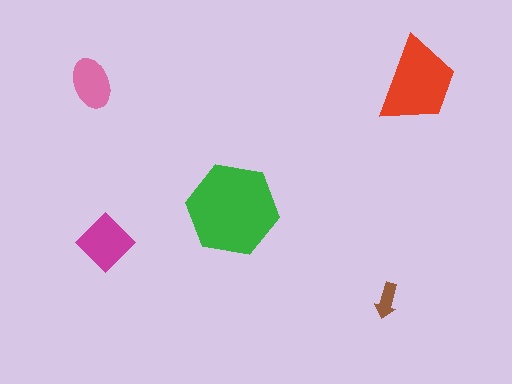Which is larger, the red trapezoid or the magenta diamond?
The red trapezoid.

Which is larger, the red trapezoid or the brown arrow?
The red trapezoid.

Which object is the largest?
The green hexagon.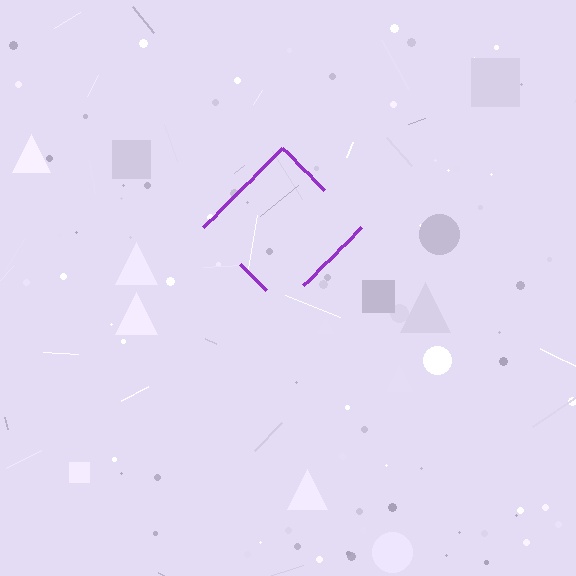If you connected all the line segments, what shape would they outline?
They would outline a diamond.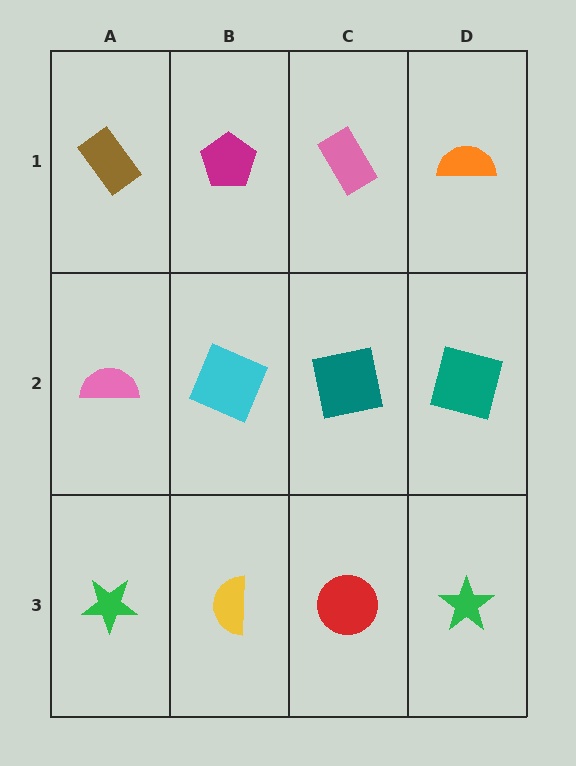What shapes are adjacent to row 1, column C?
A teal square (row 2, column C), a magenta pentagon (row 1, column B), an orange semicircle (row 1, column D).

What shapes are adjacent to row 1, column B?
A cyan square (row 2, column B), a brown rectangle (row 1, column A), a pink rectangle (row 1, column C).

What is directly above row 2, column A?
A brown rectangle.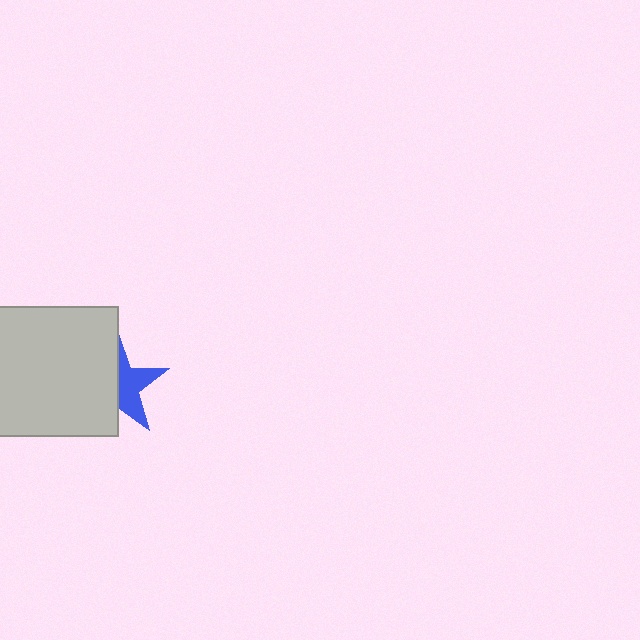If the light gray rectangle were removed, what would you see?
You would see the complete blue star.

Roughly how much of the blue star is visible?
About half of it is visible (roughly 46%).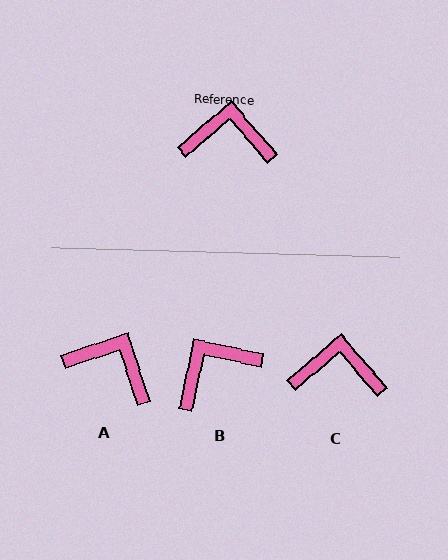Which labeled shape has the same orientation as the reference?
C.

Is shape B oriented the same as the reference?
No, it is off by about 37 degrees.